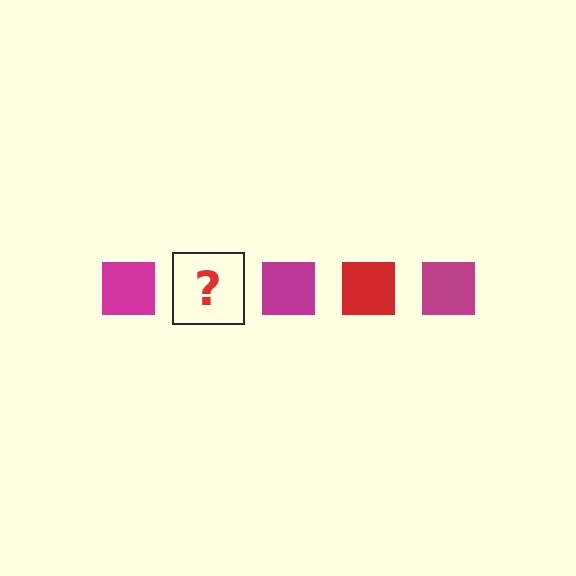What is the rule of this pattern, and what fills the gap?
The rule is that the pattern cycles through magenta, red squares. The gap should be filled with a red square.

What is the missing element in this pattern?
The missing element is a red square.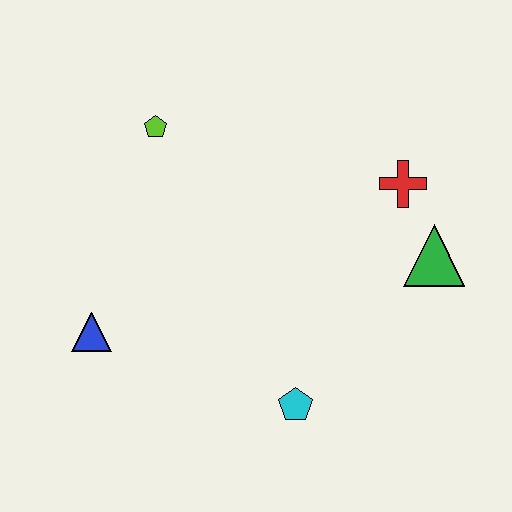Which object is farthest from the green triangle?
The blue triangle is farthest from the green triangle.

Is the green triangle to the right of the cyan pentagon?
Yes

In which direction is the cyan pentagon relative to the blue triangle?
The cyan pentagon is to the right of the blue triangle.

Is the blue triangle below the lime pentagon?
Yes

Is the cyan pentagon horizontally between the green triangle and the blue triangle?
Yes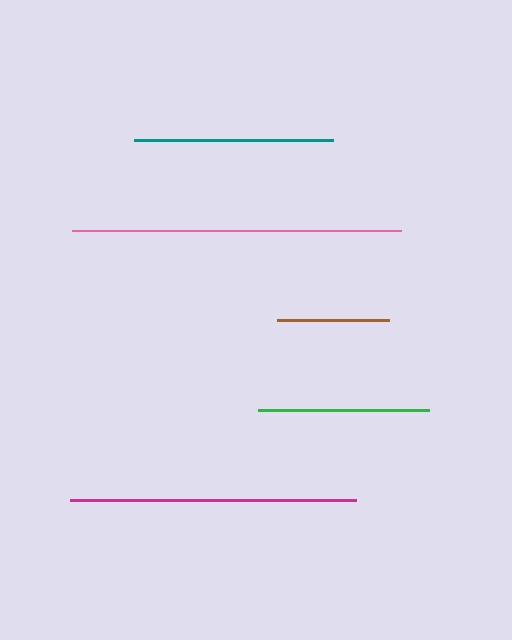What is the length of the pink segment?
The pink segment is approximately 329 pixels long.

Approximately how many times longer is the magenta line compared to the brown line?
The magenta line is approximately 2.5 times the length of the brown line.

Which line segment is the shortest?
The brown line is the shortest at approximately 112 pixels.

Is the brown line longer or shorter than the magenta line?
The magenta line is longer than the brown line.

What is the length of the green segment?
The green segment is approximately 171 pixels long.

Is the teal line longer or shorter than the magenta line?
The magenta line is longer than the teal line.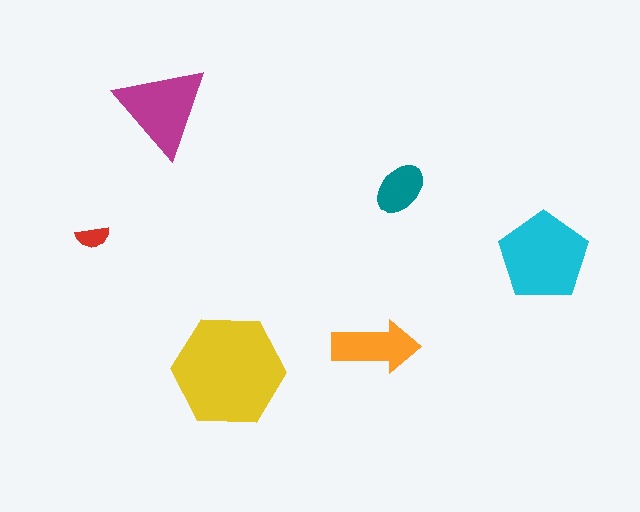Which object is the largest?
The yellow hexagon.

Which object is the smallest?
The red semicircle.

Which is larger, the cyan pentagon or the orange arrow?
The cyan pentagon.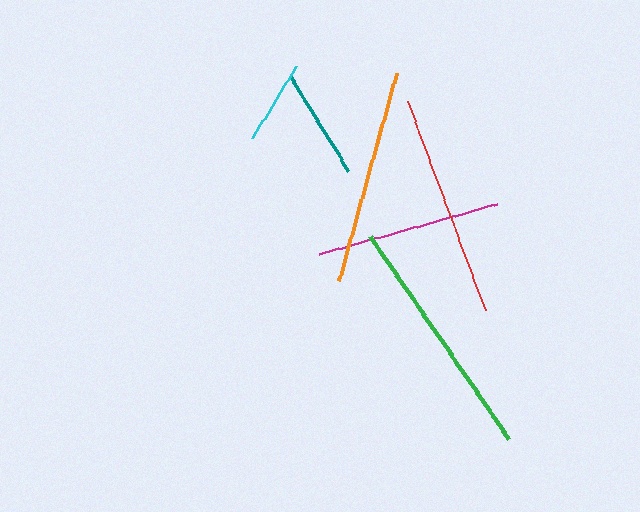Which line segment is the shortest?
The cyan line is the shortest at approximately 84 pixels.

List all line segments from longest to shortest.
From longest to shortest: green, red, orange, magenta, teal, cyan.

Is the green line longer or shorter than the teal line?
The green line is longer than the teal line.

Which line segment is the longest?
The green line is the longest at approximately 245 pixels.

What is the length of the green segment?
The green segment is approximately 245 pixels long.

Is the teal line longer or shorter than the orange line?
The orange line is longer than the teal line.